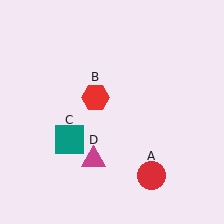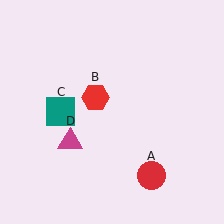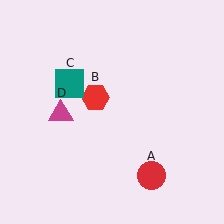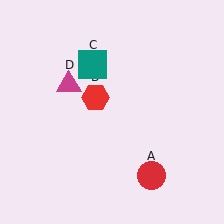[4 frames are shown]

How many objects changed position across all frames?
2 objects changed position: teal square (object C), magenta triangle (object D).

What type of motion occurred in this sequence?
The teal square (object C), magenta triangle (object D) rotated clockwise around the center of the scene.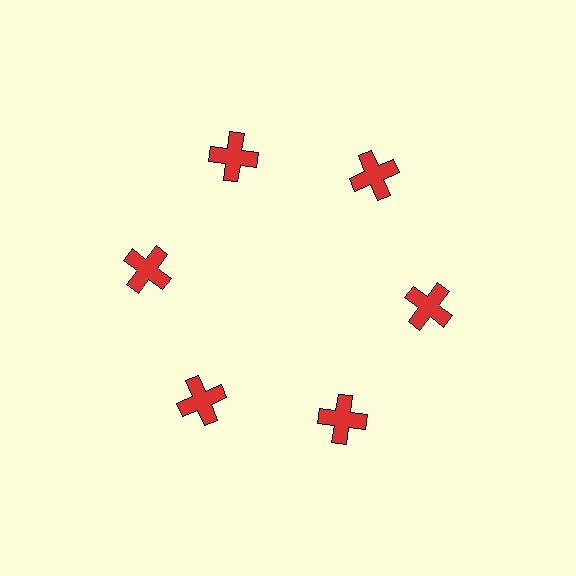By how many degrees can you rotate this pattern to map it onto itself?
The pattern maps onto itself every 60 degrees of rotation.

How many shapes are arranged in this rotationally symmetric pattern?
There are 6 shapes, arranged in 6 groups of 1.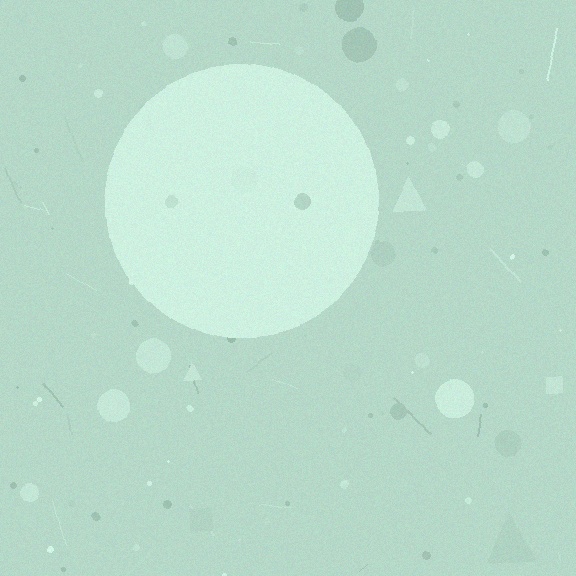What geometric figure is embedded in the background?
A circle is embedded in the background.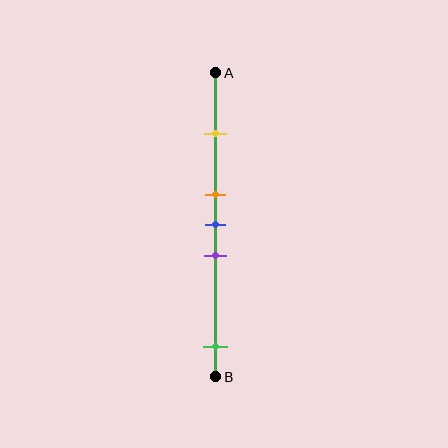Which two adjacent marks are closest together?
The orange and blue marks are the closest adjacent pair.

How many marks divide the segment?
There are 5 marks dividing the segment.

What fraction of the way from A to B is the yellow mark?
The yellow mark is approximately 20% (0.2) of the way from A to B.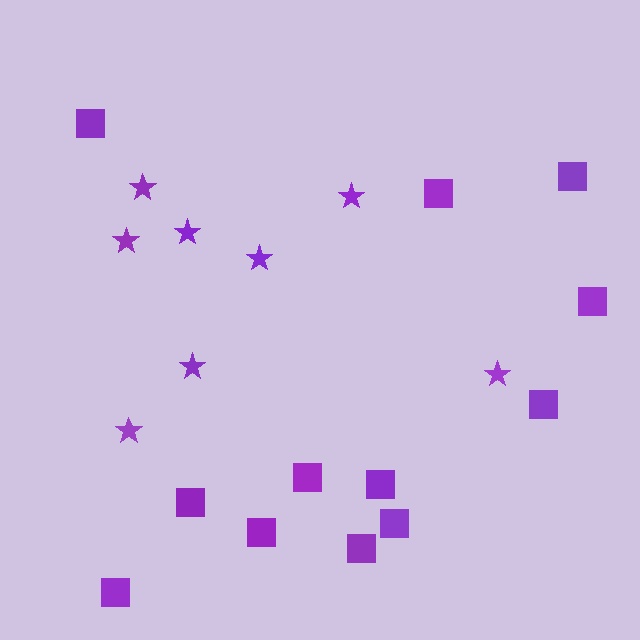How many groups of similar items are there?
There are 2 groups: one group of squares (12) and one group of stars (8).